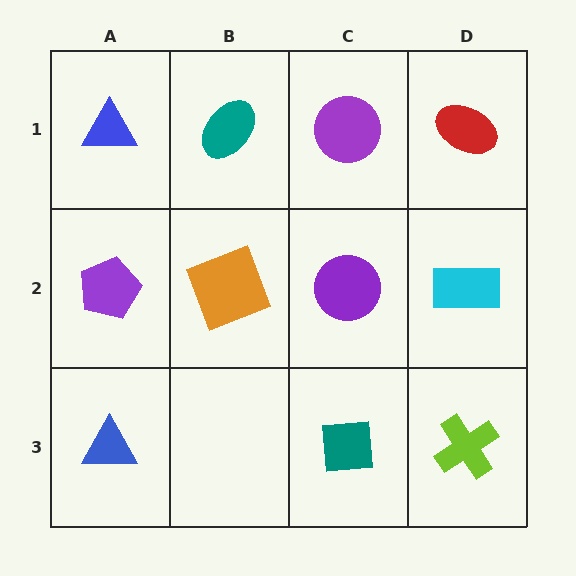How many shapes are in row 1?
4 shapes.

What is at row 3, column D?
A lime cross.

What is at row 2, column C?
A purple circle.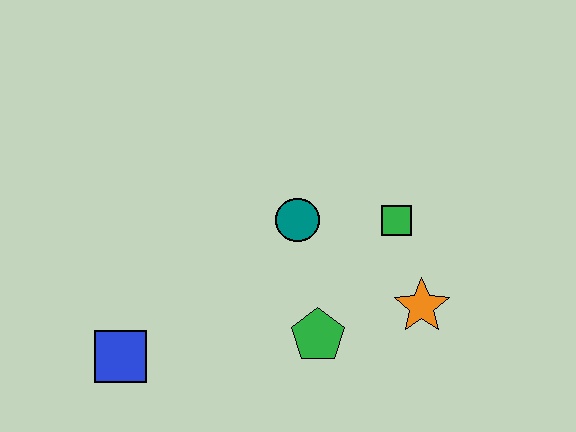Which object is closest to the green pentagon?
The orange star is closest to the green pentagon.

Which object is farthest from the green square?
The blue square is farthest from the green square.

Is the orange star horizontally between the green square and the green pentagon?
No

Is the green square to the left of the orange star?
Yes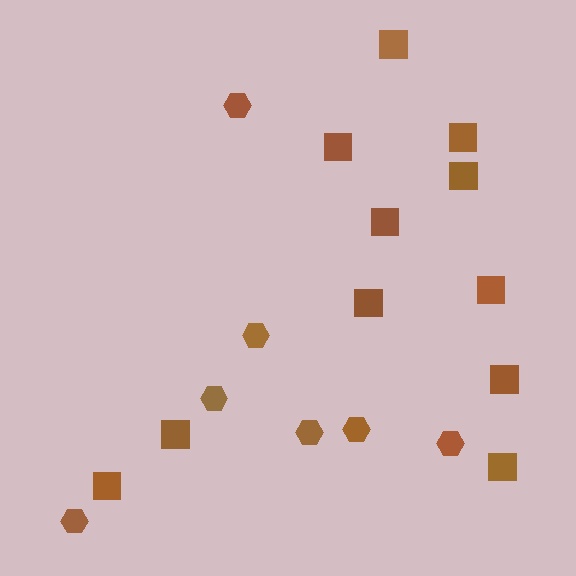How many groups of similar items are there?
There are 2 groups: one group of hexagons (7) and one group of squares (11).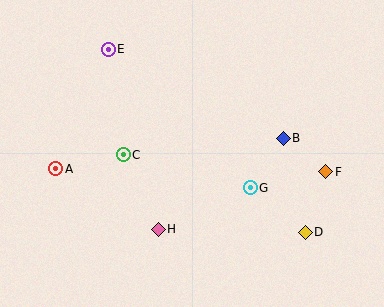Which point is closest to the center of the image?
Point G at (250, 188) is closest to the center.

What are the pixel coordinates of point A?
Point A is at (56, 169).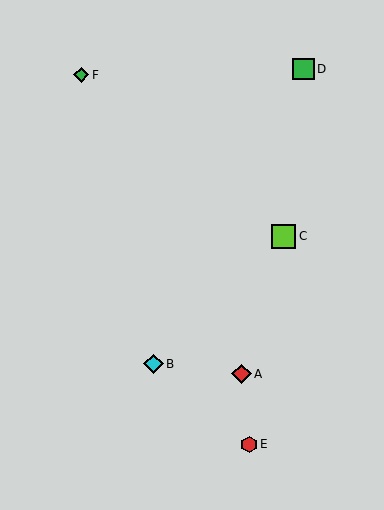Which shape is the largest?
The lime square (labeled C) is the largest.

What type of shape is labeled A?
Shape A is a red diamond.